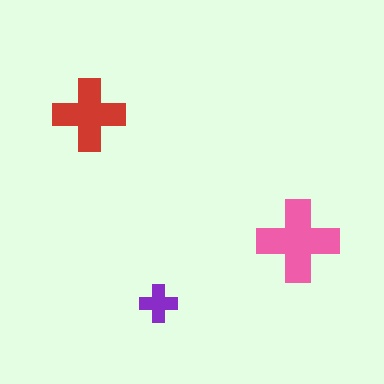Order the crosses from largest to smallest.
the pink one, the red one, the purple one.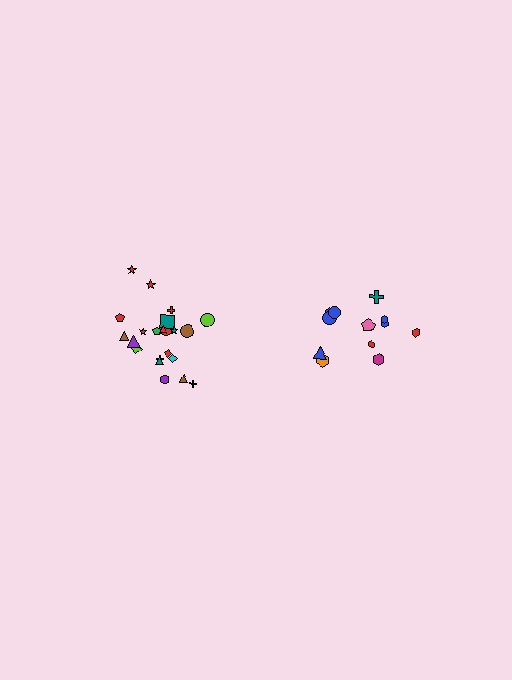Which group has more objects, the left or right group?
The left group.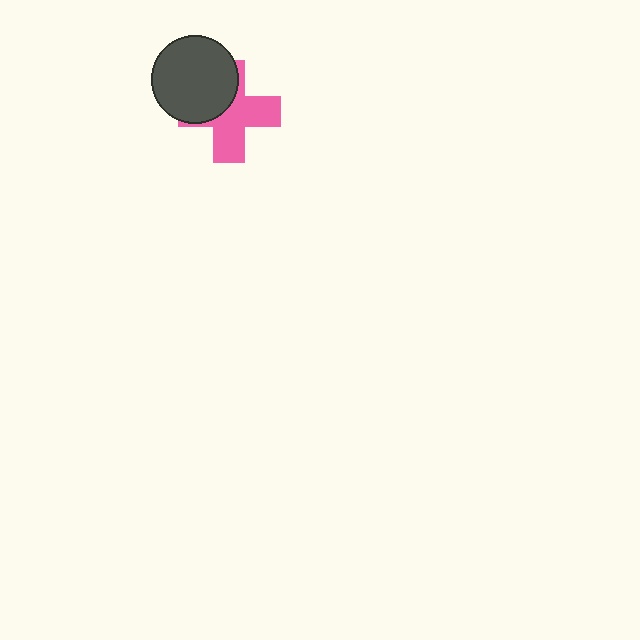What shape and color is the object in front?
The object in front is a dark gray circle.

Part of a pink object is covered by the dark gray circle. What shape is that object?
It is a cross.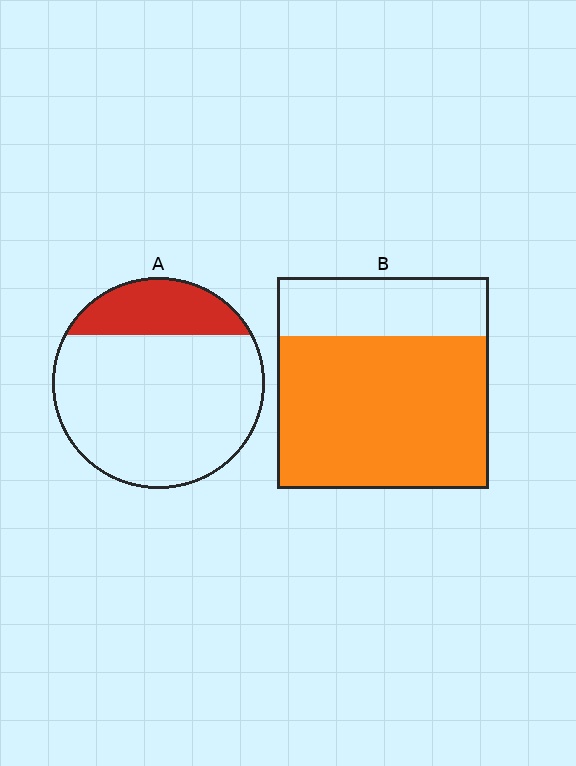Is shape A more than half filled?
No.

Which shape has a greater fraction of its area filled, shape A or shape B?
Shape B.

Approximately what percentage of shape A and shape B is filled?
A is approximately 20% and B is approximately 70%.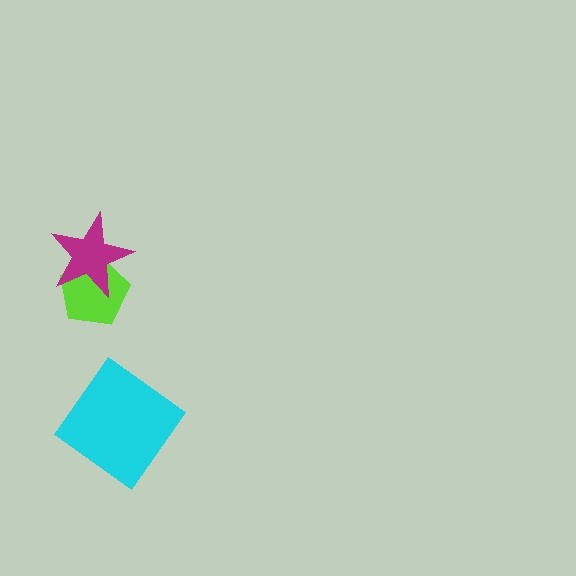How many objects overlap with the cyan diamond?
0 objects overlap with the cyan diamond.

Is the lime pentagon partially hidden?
Yes, it is partially covered by another shape.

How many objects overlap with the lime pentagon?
1 object overlaps with the lime pentagon.